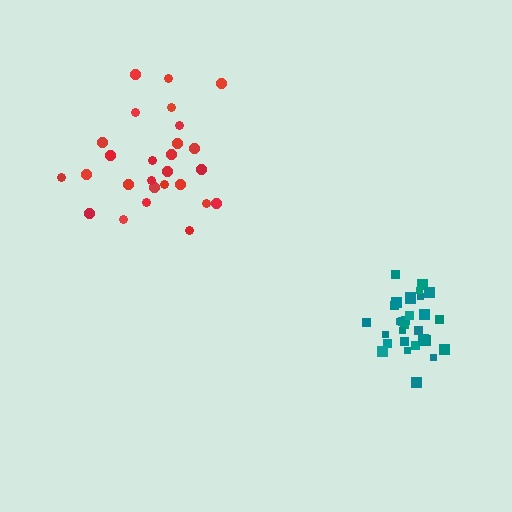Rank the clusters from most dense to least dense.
teal, red.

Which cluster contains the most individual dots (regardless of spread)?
Teal (30).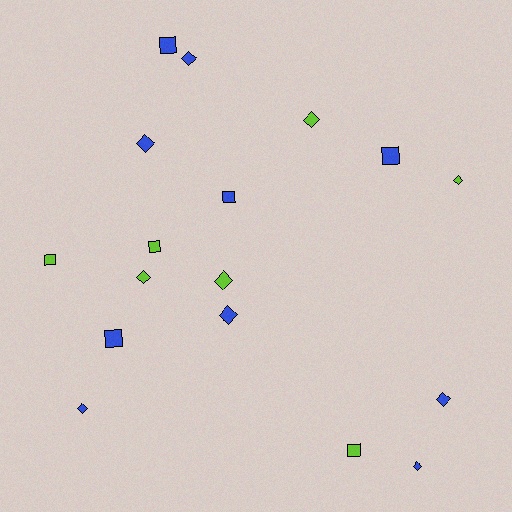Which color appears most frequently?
Blue, with 10 objects.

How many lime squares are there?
There are 3 lime squares.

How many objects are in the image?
There are 17 objects.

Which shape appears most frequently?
Diamond, with 10 objects.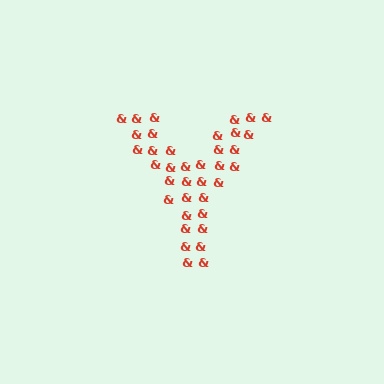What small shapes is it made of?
It is made of small ampersands.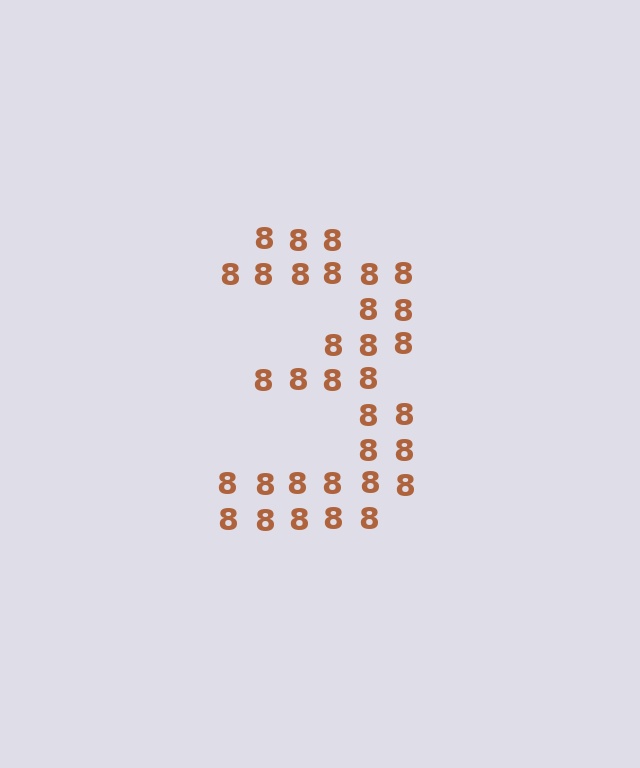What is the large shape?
The large shape is the digit 3.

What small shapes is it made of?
It is made of small digit 8's.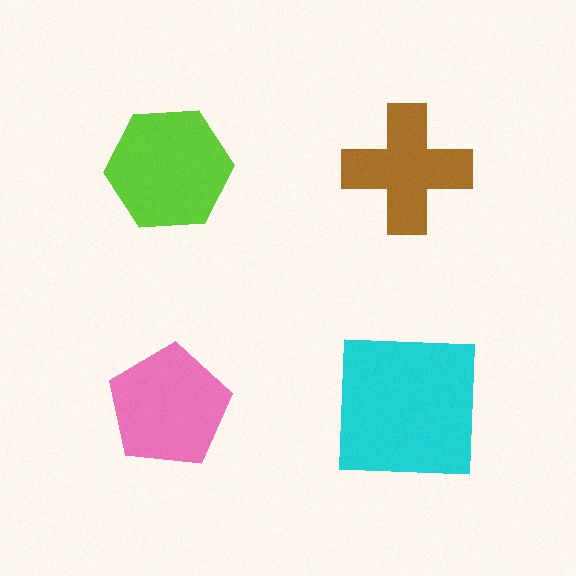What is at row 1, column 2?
A brown cross.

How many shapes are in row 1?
2 shapes.